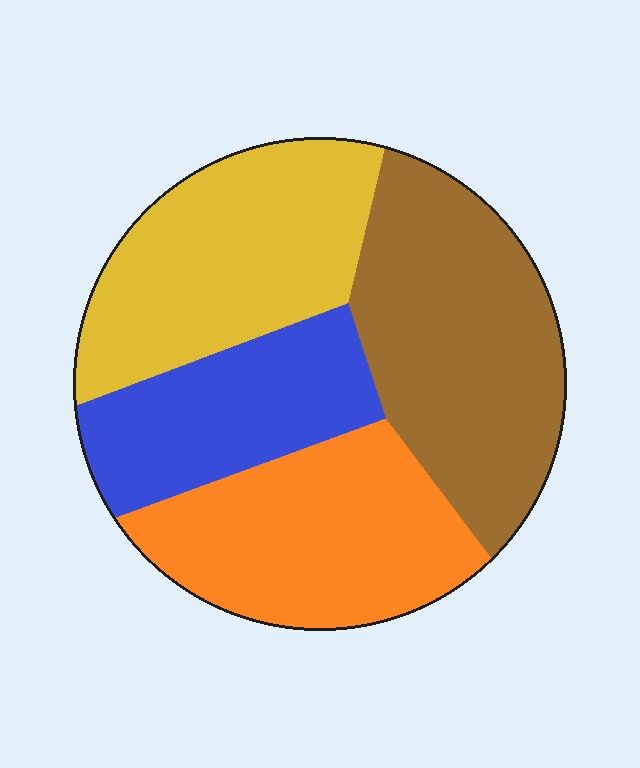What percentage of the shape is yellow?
Yellow takes up about one quarter (1/4) of the shape.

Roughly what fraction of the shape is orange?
Orange covers about 25% of the shape.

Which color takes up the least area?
Blue, at roughly 20%.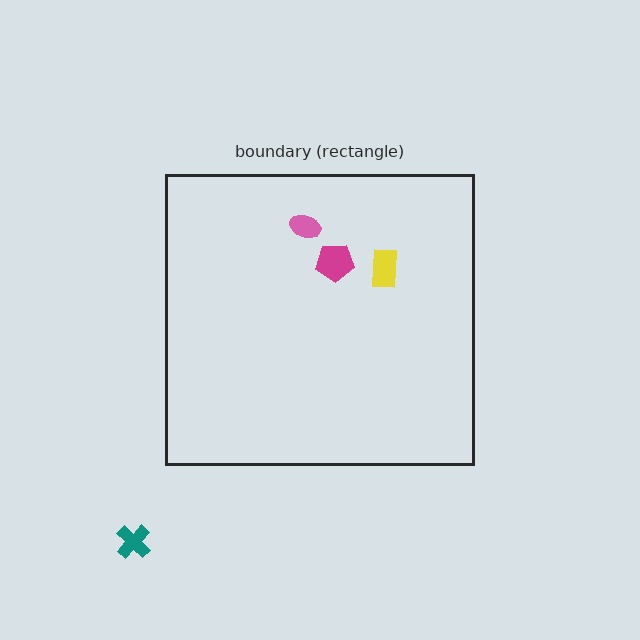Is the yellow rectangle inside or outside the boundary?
Inside.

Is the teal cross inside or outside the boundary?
Outside.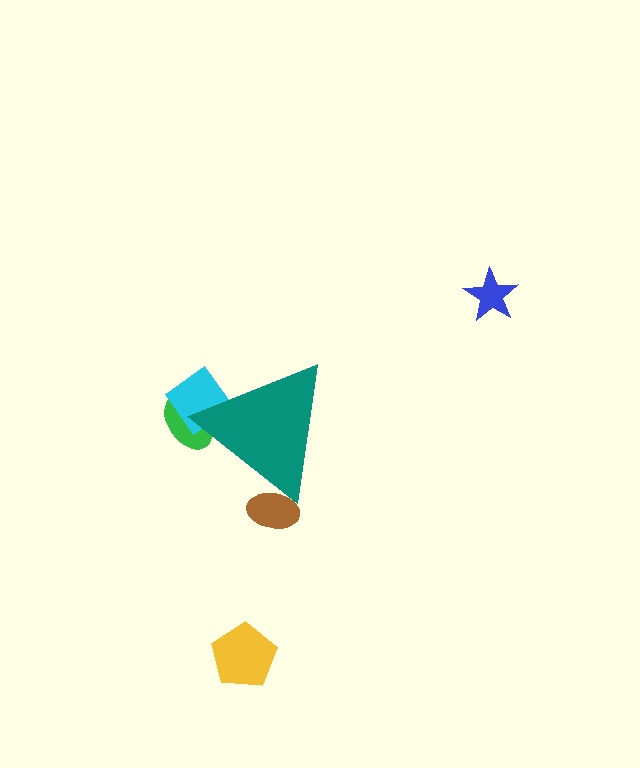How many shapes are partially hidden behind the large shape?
3 shapes are partially hidden.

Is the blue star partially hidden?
No, the blue star is fully visible.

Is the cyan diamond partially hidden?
Yes, the cyan diamond is partially hidden behind the teal triangle.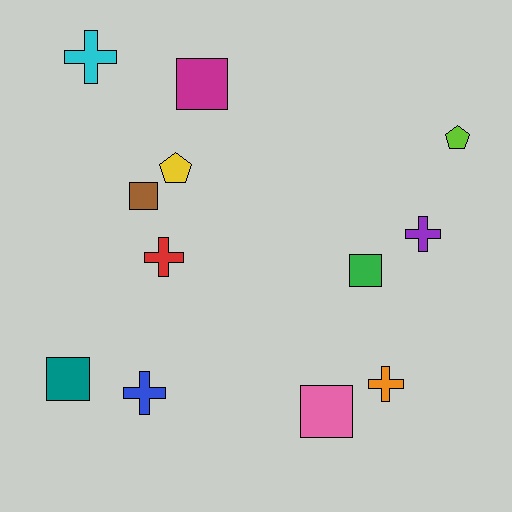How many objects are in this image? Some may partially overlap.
There are 12 objects.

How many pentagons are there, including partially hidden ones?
There are 2 pentagons.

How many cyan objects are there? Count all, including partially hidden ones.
There is 1 cyan object.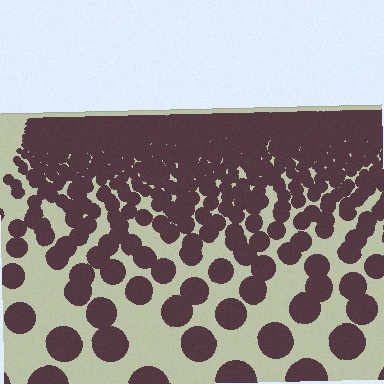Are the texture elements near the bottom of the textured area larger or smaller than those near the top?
Larger. Near the bottom, elements are closer to the viewer and appear at a bigger on-screen size.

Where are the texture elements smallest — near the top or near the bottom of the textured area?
Near the top.